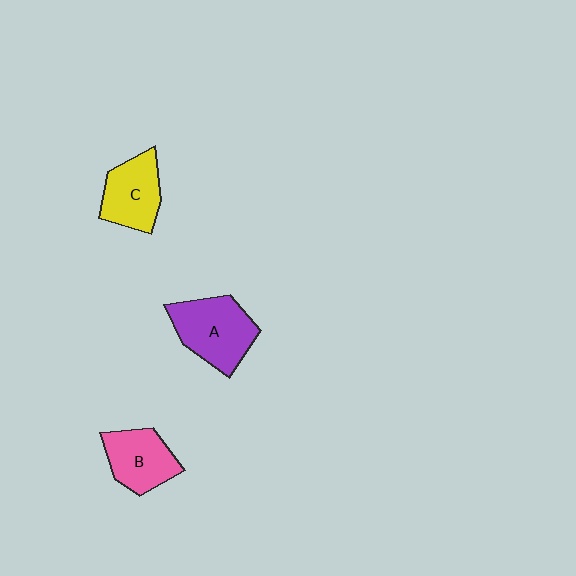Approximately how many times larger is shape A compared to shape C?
Approximately 1.3 times.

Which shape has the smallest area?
Shape B (pink).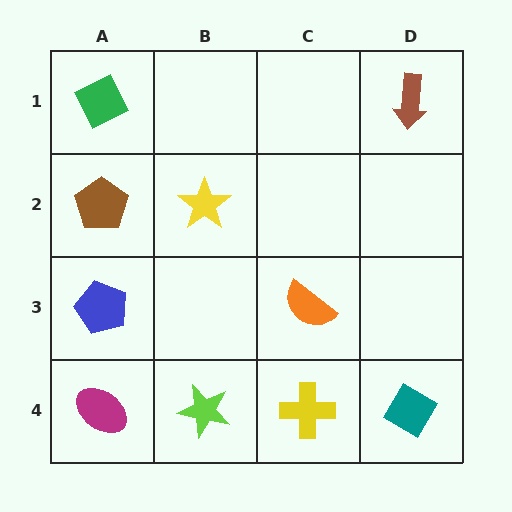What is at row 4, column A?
A magenta ellipse.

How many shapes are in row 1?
2 shapes.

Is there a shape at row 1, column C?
No, that cell is empty.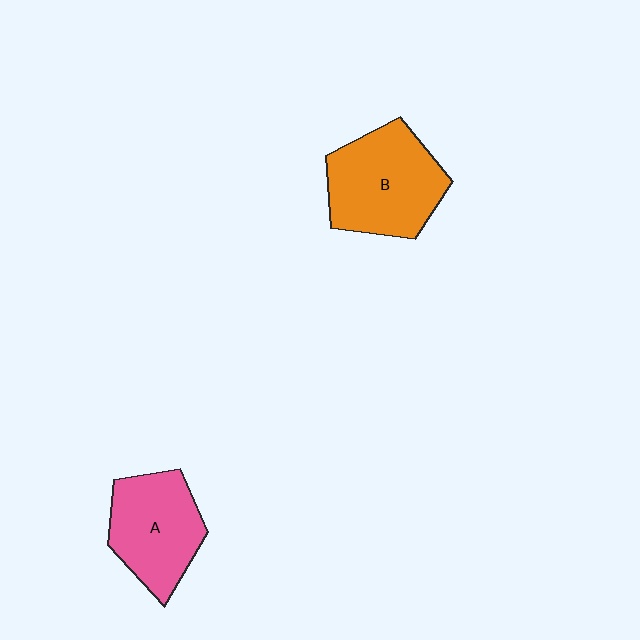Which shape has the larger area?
Shape B (orange).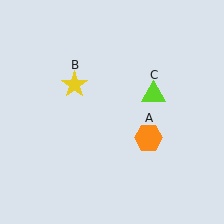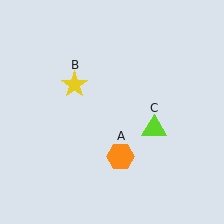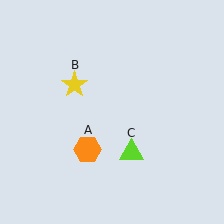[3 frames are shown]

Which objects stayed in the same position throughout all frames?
Yellow star (object B) remained stationary.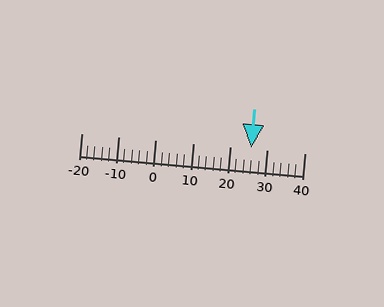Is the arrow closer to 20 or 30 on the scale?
The arrow is closer to 30.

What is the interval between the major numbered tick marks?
The major tick marks are spaced 10 units apart.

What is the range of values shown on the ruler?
The ruler shows values from -20 to 40.